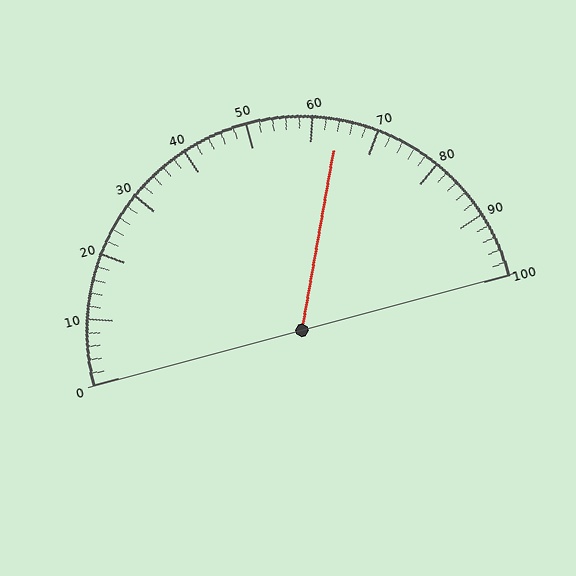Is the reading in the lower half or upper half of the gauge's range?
The reading is in the upper half of the range (0 to 100).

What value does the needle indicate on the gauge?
The needle indicates approximately 64.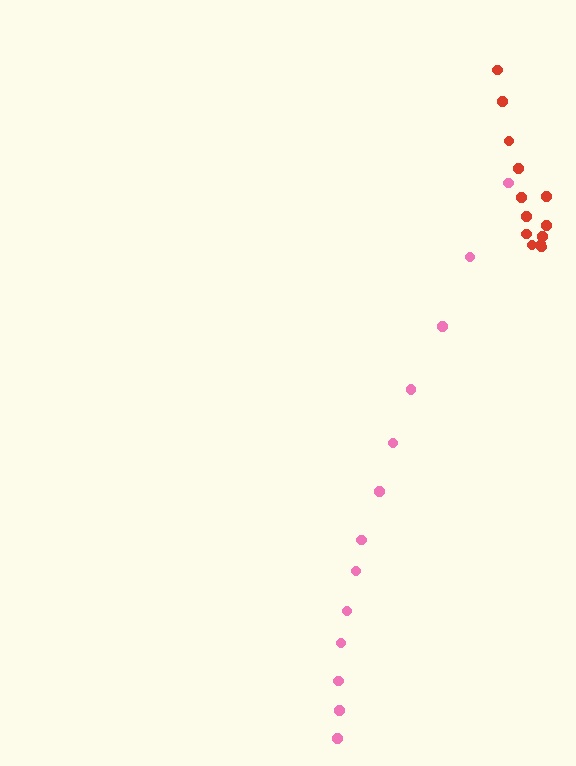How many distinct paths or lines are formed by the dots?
There are 2 distinct paths.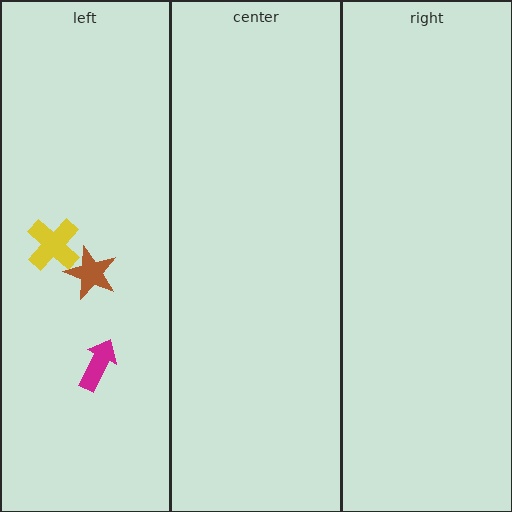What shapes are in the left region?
The yellow cross, the brown star, the magenta arrow.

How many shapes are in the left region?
3.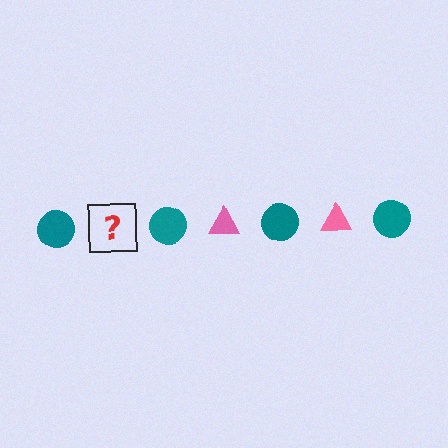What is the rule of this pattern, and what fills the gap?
The rule is that the pattern alternates between teal circle and pink triangle. The gap should be filled with a pink triangle.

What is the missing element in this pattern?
The missing element is a pink triangle.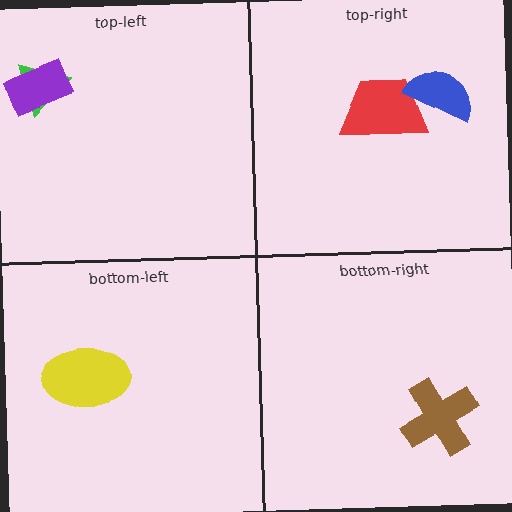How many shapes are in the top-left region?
2.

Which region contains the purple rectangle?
The top-left region.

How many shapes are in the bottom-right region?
1.